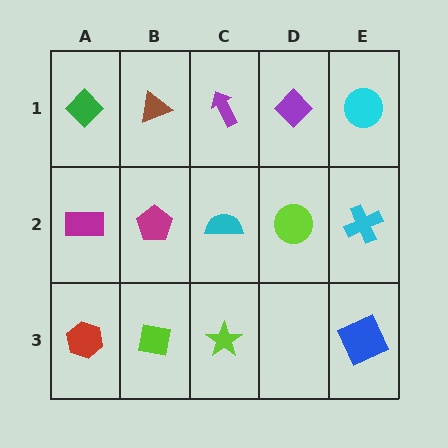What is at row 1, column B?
A brown triangle.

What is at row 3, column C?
A lime star.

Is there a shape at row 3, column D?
No, that cell is empty.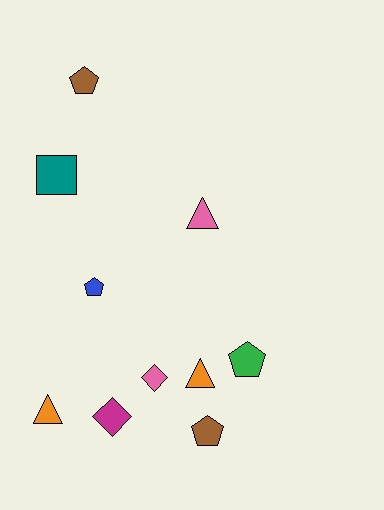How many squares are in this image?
There is 1 square.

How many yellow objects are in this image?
There are no yellow objects.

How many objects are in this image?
There are 10 objects.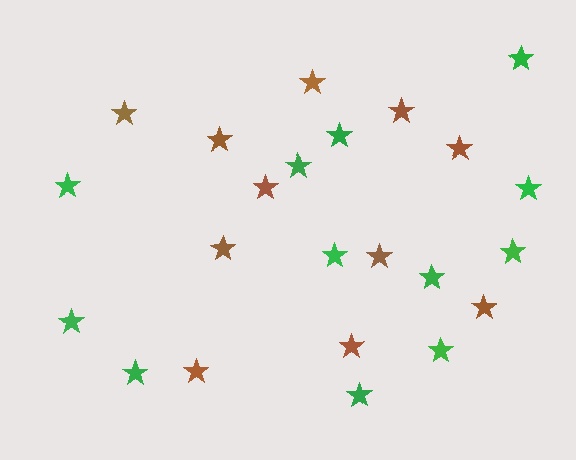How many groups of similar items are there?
There are 2 groups: one group of brown stars (11) and one group of green stars (12).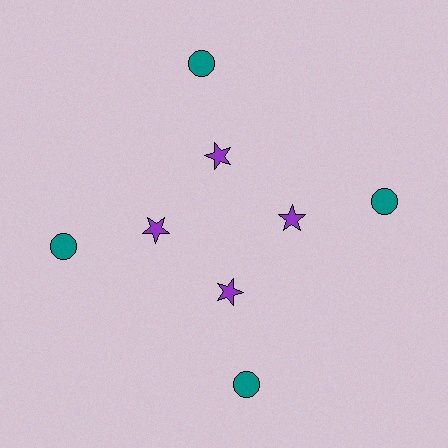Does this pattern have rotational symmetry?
Yes, this pattern has 4-fold rotational symmetry. It looks the same after rotating 90 degrees around the center.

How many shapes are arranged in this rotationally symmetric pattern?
There are 8 shapes, arranged in 4 groups of 2.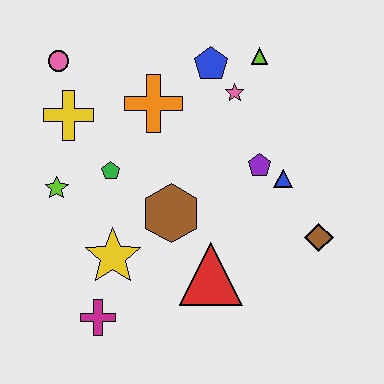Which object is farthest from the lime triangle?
The magenta cross is farthest from the lime triangle.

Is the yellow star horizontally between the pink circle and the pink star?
Yes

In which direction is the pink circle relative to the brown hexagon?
The pink circle is above the brown hexagon.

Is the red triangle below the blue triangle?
Yes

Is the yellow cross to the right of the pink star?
No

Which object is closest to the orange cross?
The blue pentagon is closest to the orange cross.